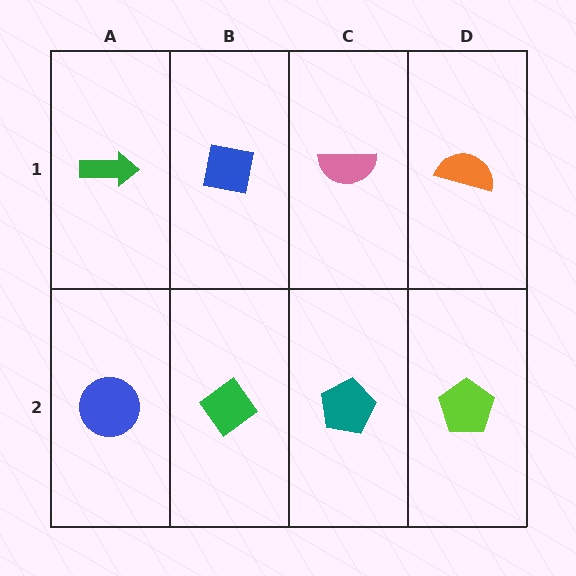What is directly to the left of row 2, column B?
A blue circle.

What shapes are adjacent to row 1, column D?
A lime pentagon (row 2, column D), a pink semicircle (row 1, column C).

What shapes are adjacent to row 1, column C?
A teal pentagon (row 2, column C), a blue square (row 1, column B), an orange semicircle (row 1, column D).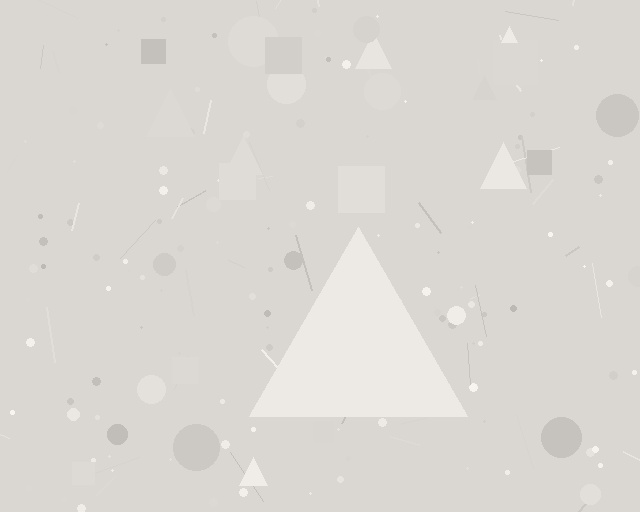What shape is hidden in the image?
A triangle is hidden in the image.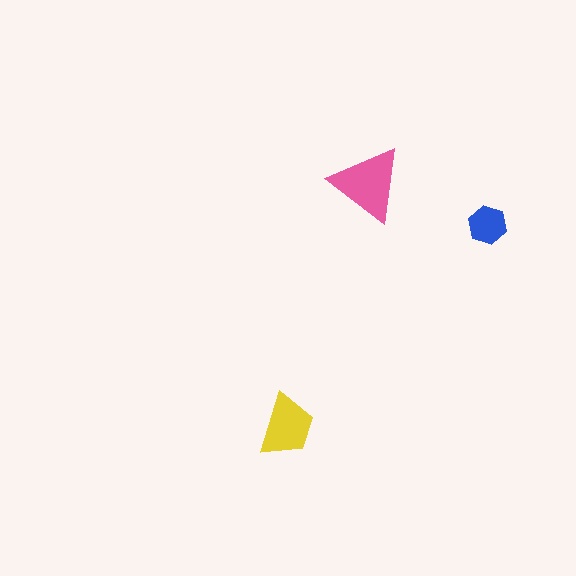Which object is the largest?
The pink triangle.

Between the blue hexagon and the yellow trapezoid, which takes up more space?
The yellow trapezoid.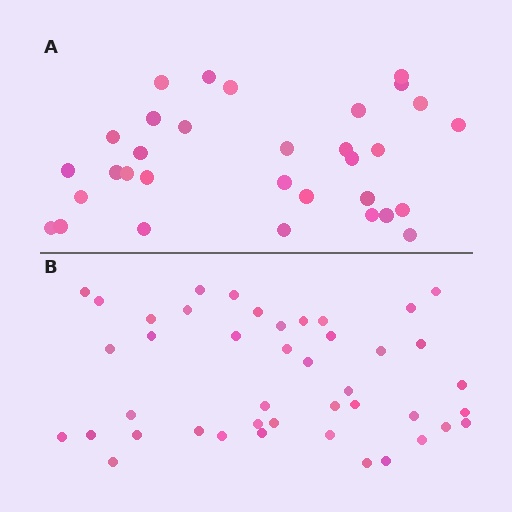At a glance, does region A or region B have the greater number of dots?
Region B (the bottom region) has more dots.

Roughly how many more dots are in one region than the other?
Region B has roughly 12 or so more dots than region A.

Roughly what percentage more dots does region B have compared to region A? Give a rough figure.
About 35% more.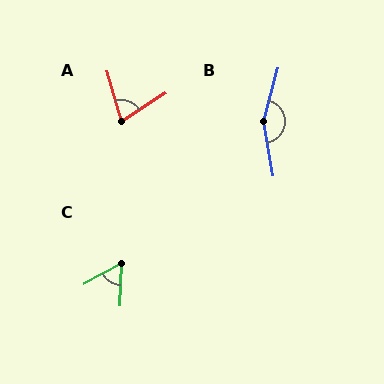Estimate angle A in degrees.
Approximately 73 degrees.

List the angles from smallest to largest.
C (58°), A (73°), B (154°).